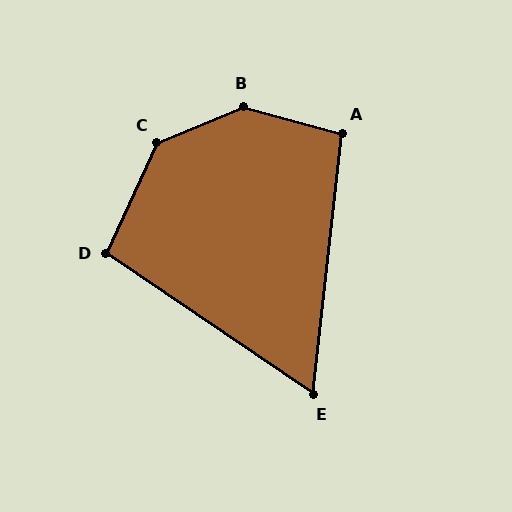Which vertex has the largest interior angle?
B, at approximately 142 degrees.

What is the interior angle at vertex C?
Approximately 138 degrees (obtuse).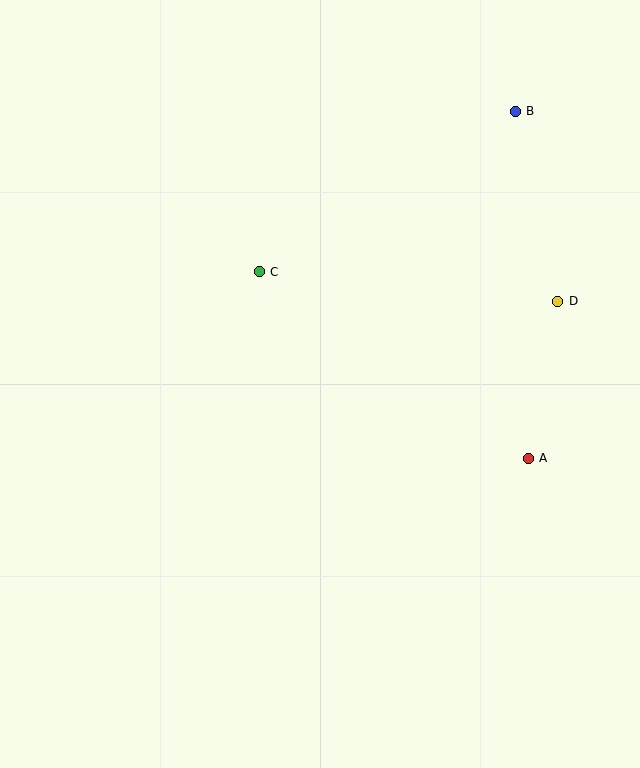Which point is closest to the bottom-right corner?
Point A is closest to the bottom-right corner.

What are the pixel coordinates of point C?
Point C is at (259, 272).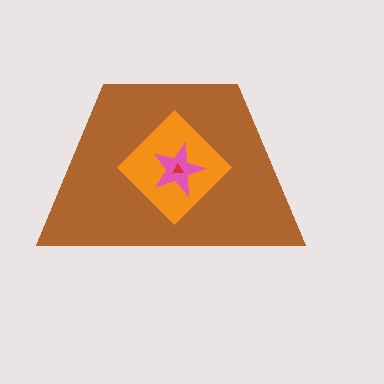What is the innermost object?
The red triangle.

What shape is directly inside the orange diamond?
The pink star.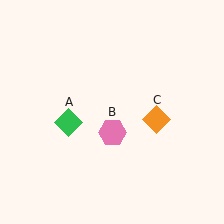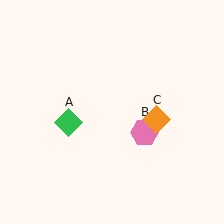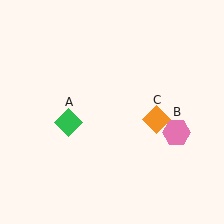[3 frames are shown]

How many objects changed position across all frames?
1 object changed position: pink hexagon (object B).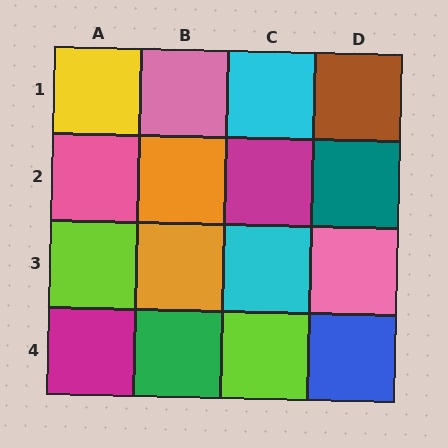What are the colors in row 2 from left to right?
Pink, orange, magenta, teal.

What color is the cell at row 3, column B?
Orange.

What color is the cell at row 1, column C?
Cyan.